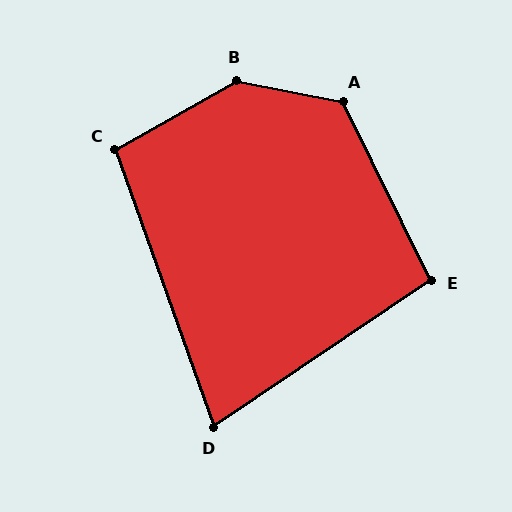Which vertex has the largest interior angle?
B, at approximately 139 degrees.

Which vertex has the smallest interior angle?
D, at approximately 76 degrees.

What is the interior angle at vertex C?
Approximately 100 degrees (obtuse).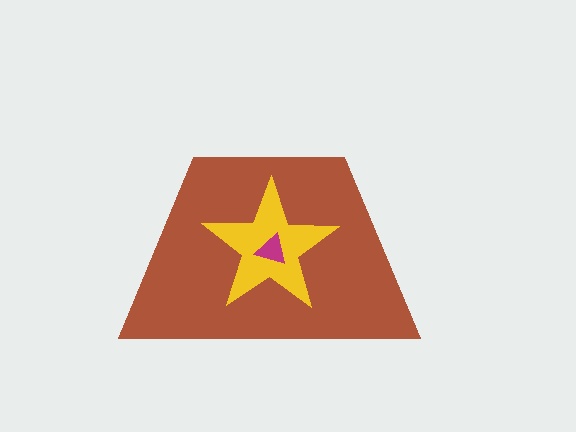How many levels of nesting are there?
3.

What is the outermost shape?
The brown trapezoid.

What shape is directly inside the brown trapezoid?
The yellow star.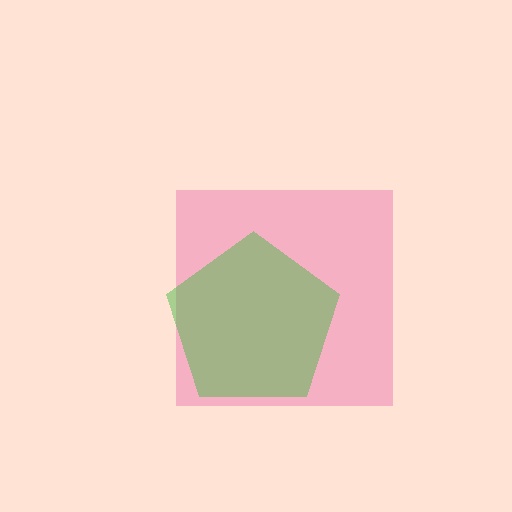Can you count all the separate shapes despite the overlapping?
Yes, there are 2 separate shapes.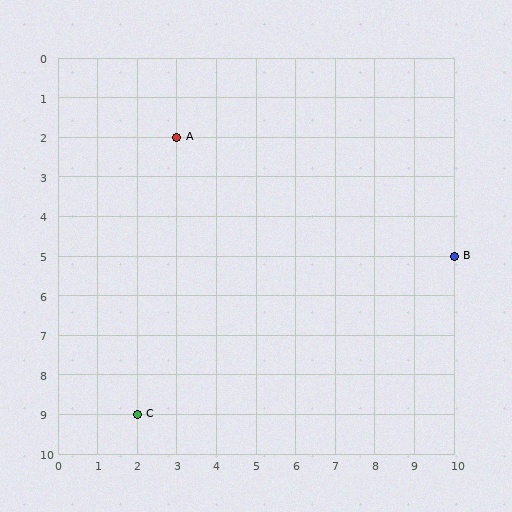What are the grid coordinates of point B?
Point B is at grid coordinates (10, 5).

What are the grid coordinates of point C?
Point C is at grid coordinates (2, 9).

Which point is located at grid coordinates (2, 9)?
Point C is at (2, 9).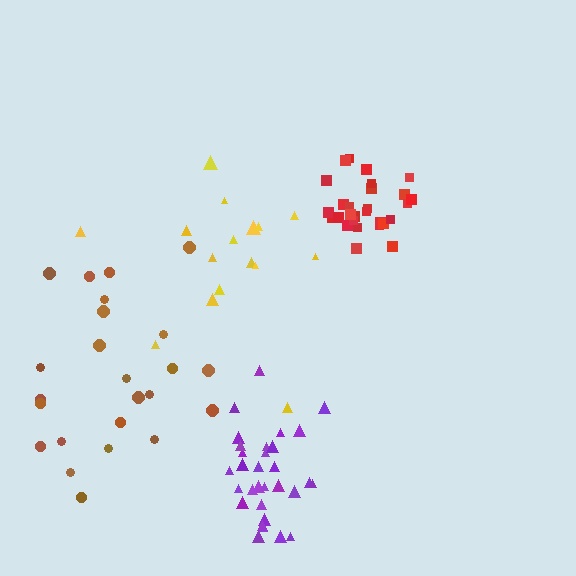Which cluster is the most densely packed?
Red.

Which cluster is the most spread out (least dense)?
Yellow.